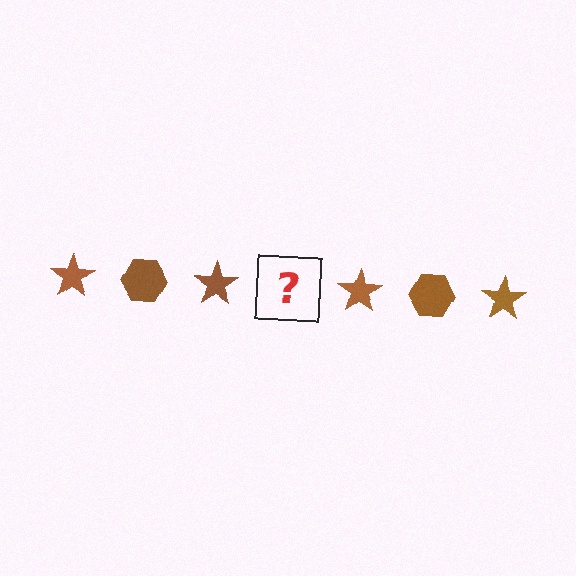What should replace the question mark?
The question mark should be replaced with a brown hexagon.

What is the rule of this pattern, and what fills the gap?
The rule is that the pattern cycles through star, hexagon shapes in brown. The gap should be filled with a brown hexagon.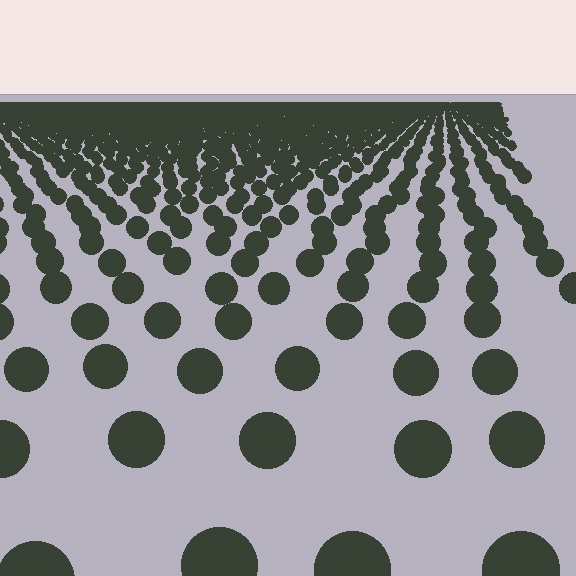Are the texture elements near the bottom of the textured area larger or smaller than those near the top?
Larger. Near the bottom, elements are closer to the viewer and appear at a bigger on-screen size.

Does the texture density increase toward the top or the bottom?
Density increases toward the top.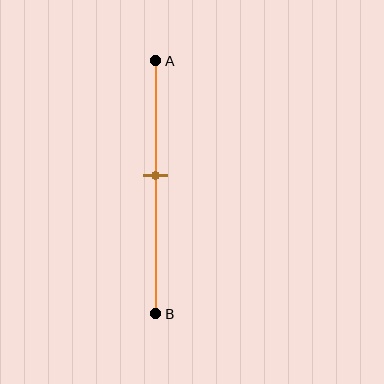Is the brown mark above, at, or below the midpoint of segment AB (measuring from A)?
The brown mark is above the midpoint of segment AB.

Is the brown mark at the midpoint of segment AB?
No, the mark is at about 45% from A, not at the 50% midpoint.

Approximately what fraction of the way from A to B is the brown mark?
The brown mark is approximately 45% of the way from A to B.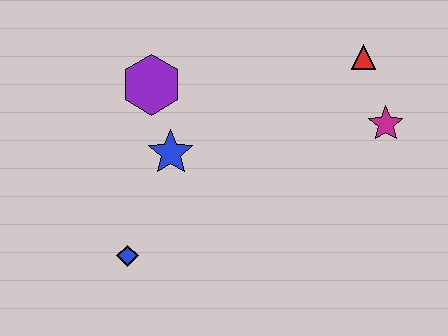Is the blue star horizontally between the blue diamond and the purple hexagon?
No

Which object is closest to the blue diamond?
The blue star is closest to the blue diamond.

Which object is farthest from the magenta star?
The blue diamond is farthest from the magenta star.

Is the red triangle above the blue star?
Yes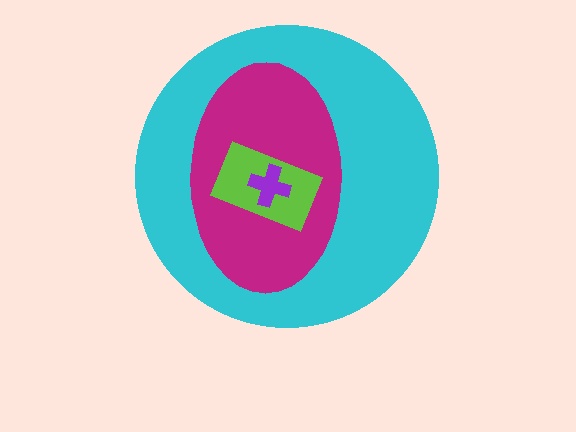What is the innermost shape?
The purple cross.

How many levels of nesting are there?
4.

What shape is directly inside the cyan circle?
The magenta ellipse.